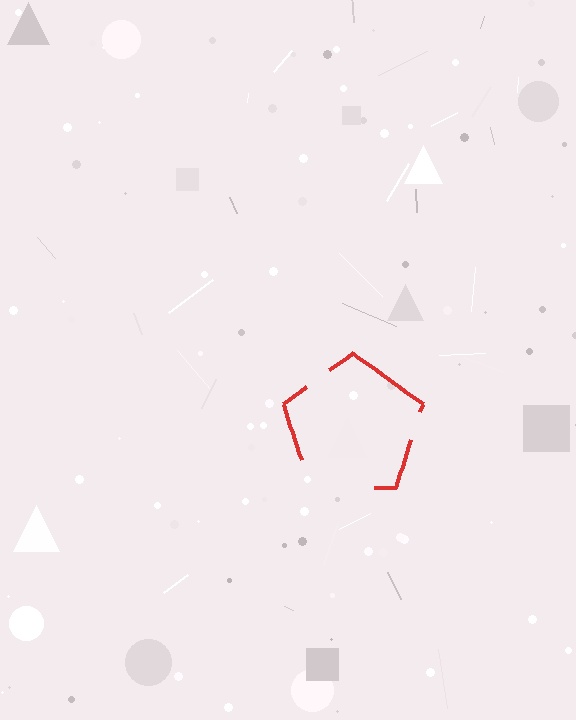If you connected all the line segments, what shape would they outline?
They would outline a pentagon.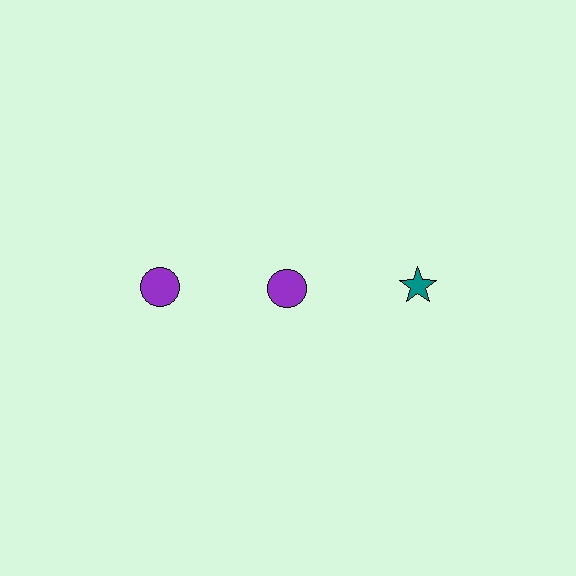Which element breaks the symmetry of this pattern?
The teal star in the top row, center column breaks the symmetry. All other shapes are purple circles.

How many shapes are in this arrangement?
There are 3 shapes arranged in a grid pattern.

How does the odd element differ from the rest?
It differs in both color (teal instead of purple) and shape (star instead of circle).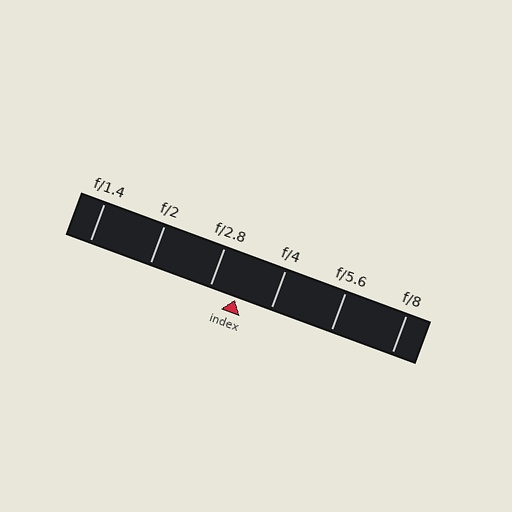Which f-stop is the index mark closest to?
The index mark is closest to f/2.8.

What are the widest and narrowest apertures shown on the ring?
The widest aperture shown is f/1.4 and the narrowest is f/8.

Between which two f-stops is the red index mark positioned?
The index mark is between f/2.8 and f/4.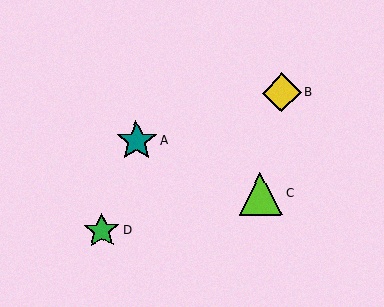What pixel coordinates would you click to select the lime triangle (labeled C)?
Click at (261, 194) to select the lime triangle C.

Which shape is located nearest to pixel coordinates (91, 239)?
The green star (labeled D) at (102, 231) is nearest to that location.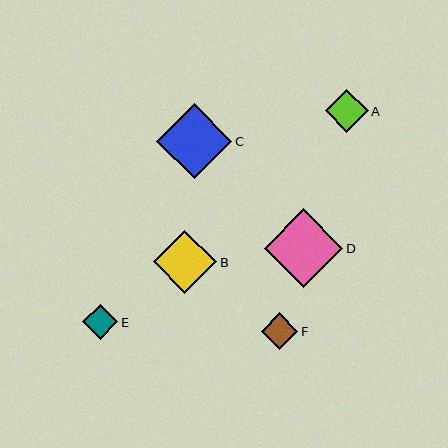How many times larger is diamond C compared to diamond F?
Diamond C is approximately 2.0 times the size of diamond F.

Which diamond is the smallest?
Diamond E is the smallest with a size of approximately 35 pixels.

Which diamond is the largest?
Diamond D is the largest with a size of approximately 79 pixels.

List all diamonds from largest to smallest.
From largest to smallest: D, C, B, A, F, E.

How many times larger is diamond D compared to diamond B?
Diamond D is approximately 1.2 times the size of diamond B.